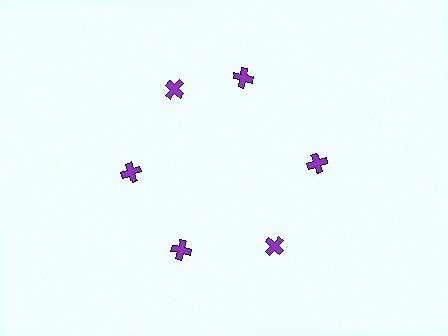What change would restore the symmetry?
The symmetry would be restored by rotating it back into even spacing with its neighbors so that all 6 crosses sit at equal angles and equal distance from the center.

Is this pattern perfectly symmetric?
No. The 6 purple crosses are arranged in a ring, but one element near the 1 o'clock position is rotated out of alignment along the ring, breaking the 6-fold rotational symmetry.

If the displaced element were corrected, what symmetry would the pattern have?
It would have 6-fold rotational symmetry — the pattern would map onto itself every 60 degrees.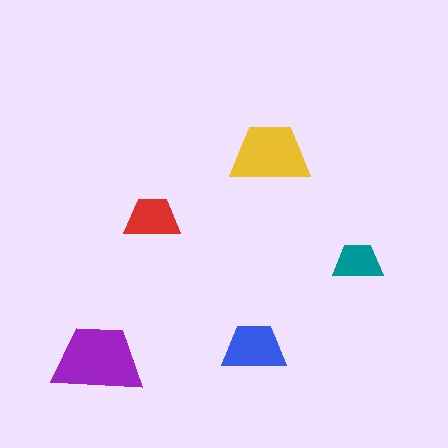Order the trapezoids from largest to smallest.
the purple one, the yellow one, the blue one, the red one, the teal one.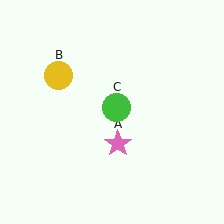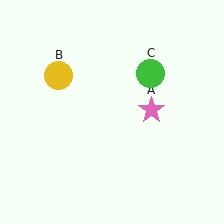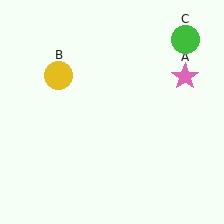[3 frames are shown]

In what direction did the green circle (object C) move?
The green circle (object C) moved up and to the right.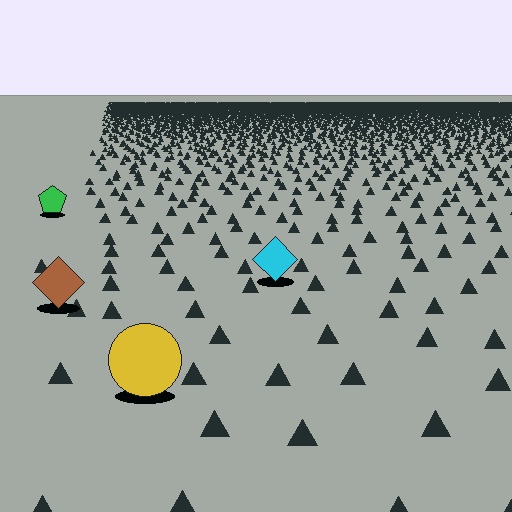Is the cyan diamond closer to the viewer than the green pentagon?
Yes. The cyan diamond is closer — you can tell from the texture gradient: the ground texture is coarser near it.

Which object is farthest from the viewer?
The green pentagon is farthest from the viewer. It appears smaller and the ground texture around it is denser.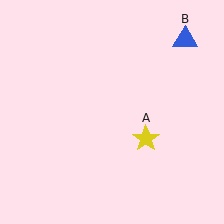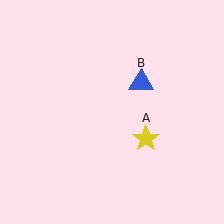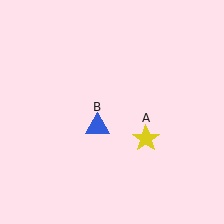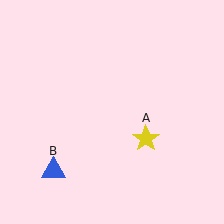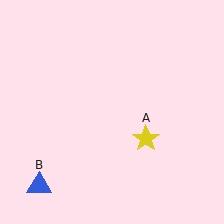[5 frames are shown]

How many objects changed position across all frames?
1 object changed position: blue triangle (object B).